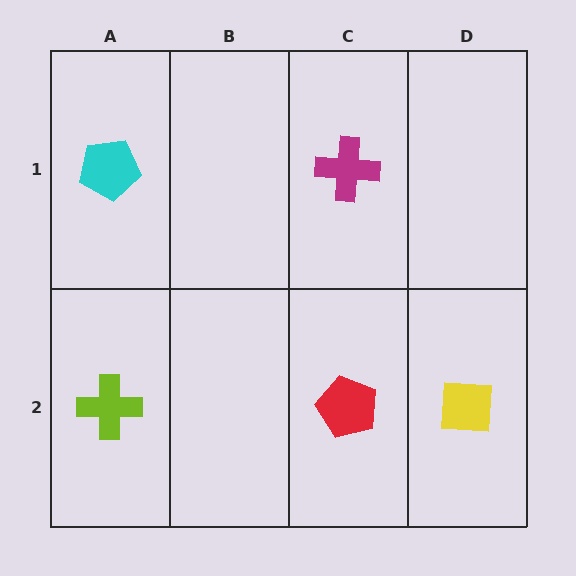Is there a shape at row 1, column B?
No, that cell is empty.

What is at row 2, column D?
A yellow square.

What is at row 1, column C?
A magenta cross.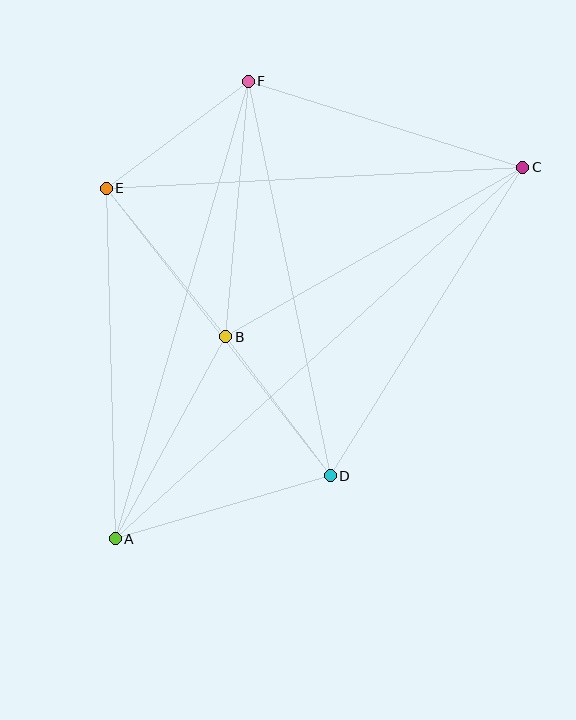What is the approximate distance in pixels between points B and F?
The distance between B and F is approximately 256 pixels.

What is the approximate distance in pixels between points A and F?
The distance between A and F is approximately 476 pixels.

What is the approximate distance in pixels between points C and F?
The distance between C and F is approximately 288 pixels.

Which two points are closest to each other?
Points B and D are closest to each other.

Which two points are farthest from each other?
Points A and C are farthest from each other.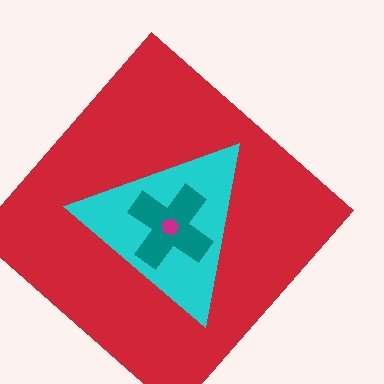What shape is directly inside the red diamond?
The cyan triangle.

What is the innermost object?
The magenta pentagon.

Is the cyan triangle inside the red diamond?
Yes.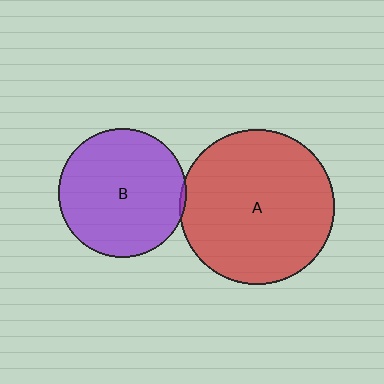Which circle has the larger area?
Circle A (red).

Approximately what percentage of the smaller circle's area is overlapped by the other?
Approximately 5%.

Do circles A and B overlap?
Yes.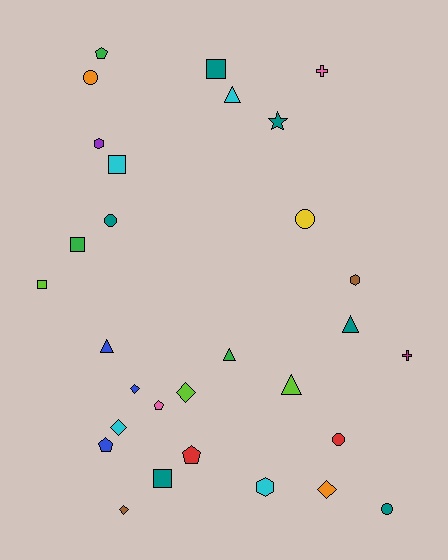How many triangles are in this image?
There are 5 triangles.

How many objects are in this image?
There are 30 objects.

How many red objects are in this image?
There are 2 red objects.